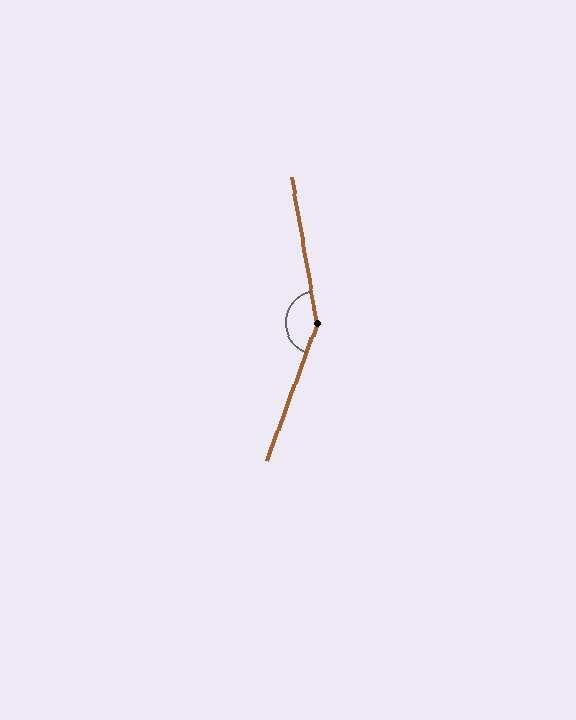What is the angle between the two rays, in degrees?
Approximately 151 degrees.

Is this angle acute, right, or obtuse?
It is obtuse.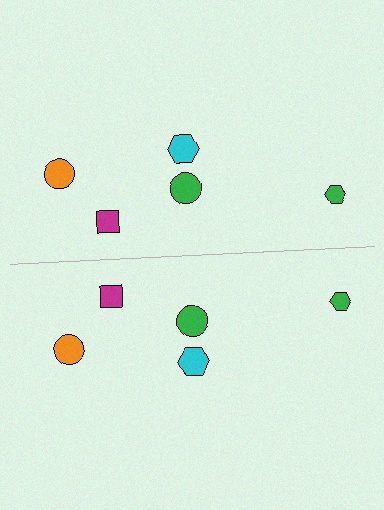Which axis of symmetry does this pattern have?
The pattern has a horizontal axis of symmetry running through the center of the image.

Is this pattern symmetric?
Yes, this pattern has bilateral (reflection) symmetry.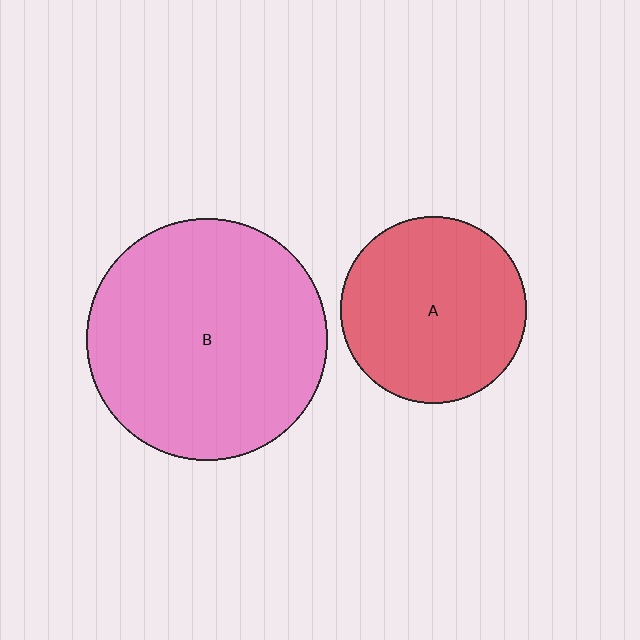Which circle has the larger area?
Circle B (pink).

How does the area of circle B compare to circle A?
Approximately 1.7 times.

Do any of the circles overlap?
No, none of the circles overlap.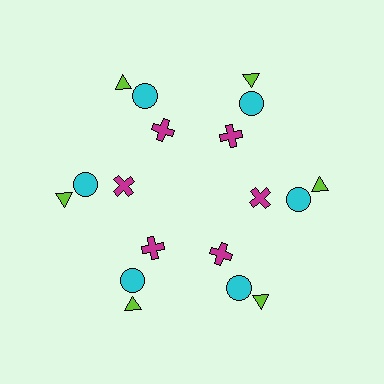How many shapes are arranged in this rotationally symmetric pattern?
There are 18 shapes, arranged in 6 groups of 3.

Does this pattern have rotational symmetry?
Yes, this pattern has 6-fold rotational symmetry. It looks the same after rotating 60 degrees around the center.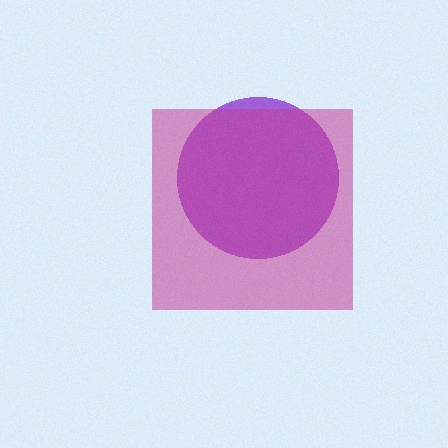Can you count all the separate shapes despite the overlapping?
Yes, there are 2 separate shapes.